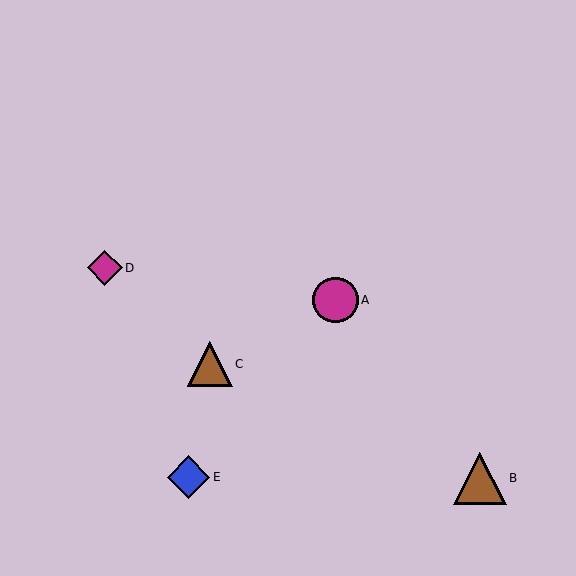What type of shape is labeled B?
Shape B is a brown triangle.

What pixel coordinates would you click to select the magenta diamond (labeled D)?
Click at (105, 268) to select the magenta diamond D.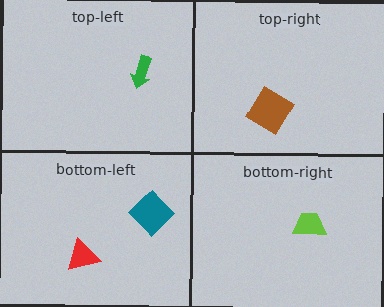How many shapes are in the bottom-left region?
2.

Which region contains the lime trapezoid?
The bottom-right region.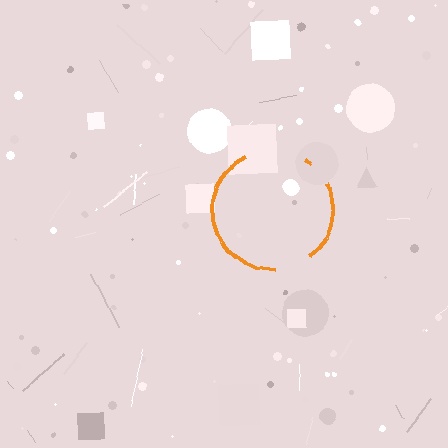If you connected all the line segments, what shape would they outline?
They would outline a circle.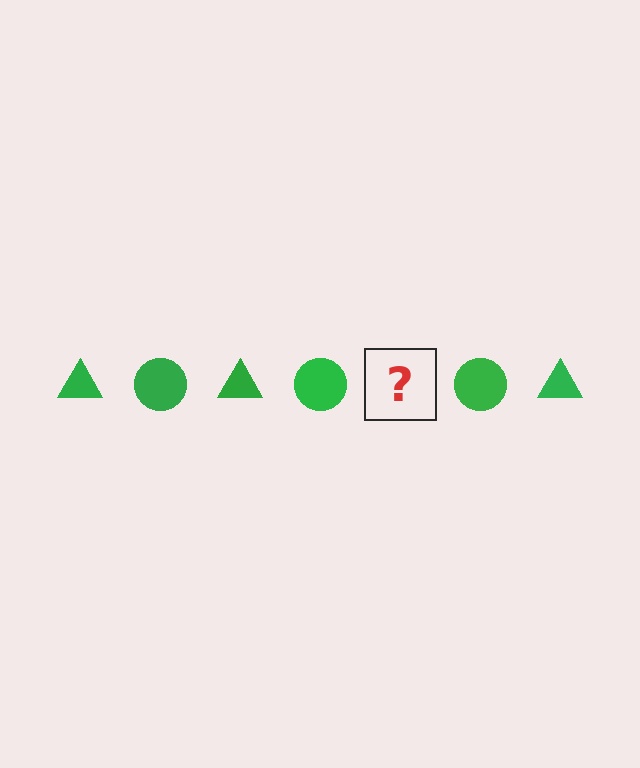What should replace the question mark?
The question mark should be replaced with a green triangle.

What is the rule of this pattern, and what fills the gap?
The rule is that the pattern cycles through triangle, circle shapes in green. The gap should be filled with a green triangle.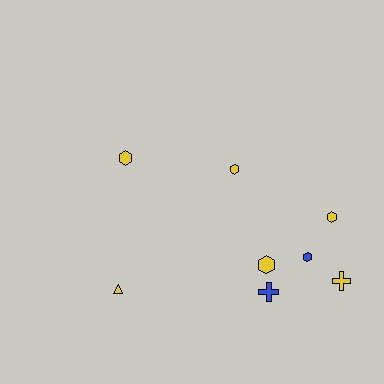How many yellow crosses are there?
There is 1 yellow cross.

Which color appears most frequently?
Yellow, with 6 objects.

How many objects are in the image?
There are 8 objects.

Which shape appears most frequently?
Hexagon, with 5 objects.